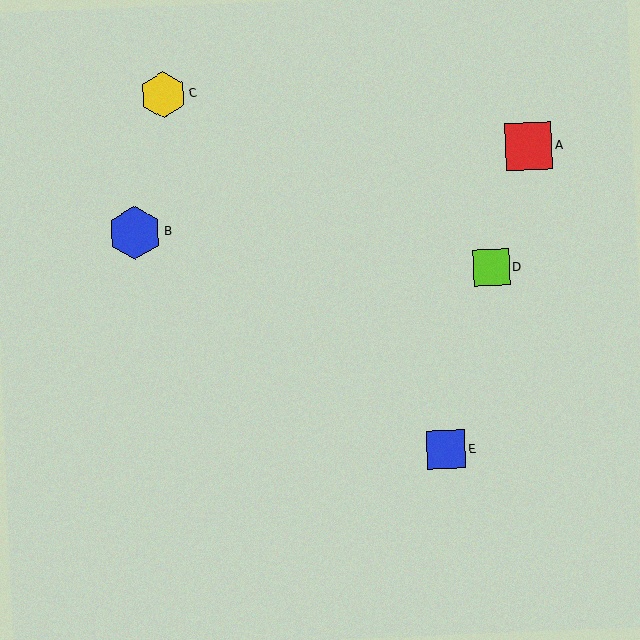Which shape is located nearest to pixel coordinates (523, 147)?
The red square (labeled A) at (529, 146) is nearest to that location.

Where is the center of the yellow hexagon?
The center of the yellow hexagon is at (163, 95).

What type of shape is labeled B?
Shape B is a blue hexagon.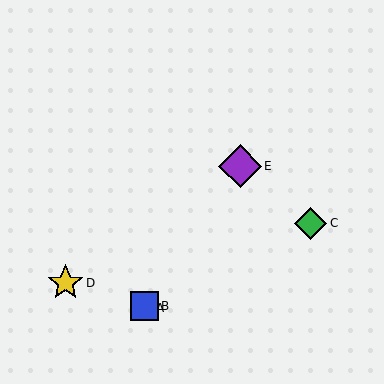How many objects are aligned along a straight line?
3 objects (A, B, E) are aligned along a straight line.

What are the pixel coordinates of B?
Object B is at (144, 306).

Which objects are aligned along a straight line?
Objects A, B, E are aligned along a straight line.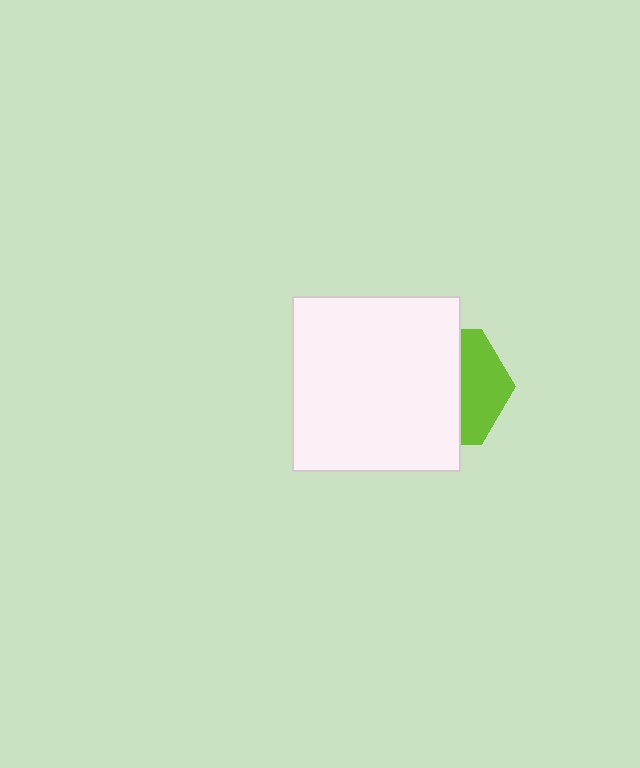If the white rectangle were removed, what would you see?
You would see the complete lime hexagon.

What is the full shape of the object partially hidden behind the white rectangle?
The partially hidden object is a lime hexagon.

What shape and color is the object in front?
The object in front is a white rectangle.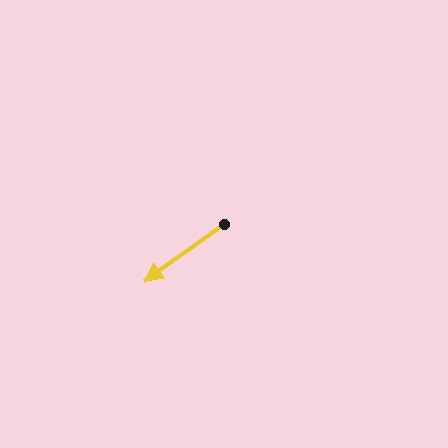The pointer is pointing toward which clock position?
Roughly 8 o'clock.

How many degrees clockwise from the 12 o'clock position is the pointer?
Approximately 234 degrees.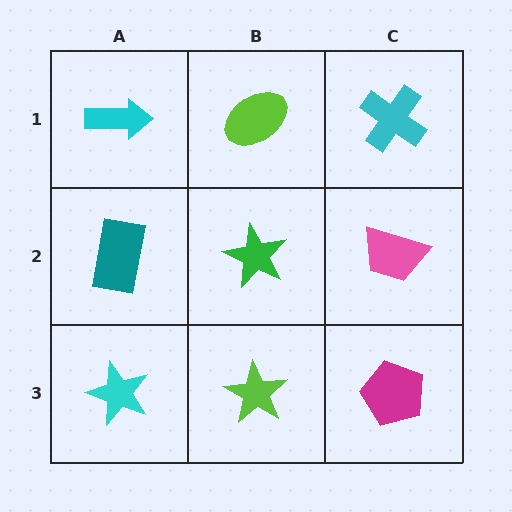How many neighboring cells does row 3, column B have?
3.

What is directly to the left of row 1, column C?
A lime ellipse.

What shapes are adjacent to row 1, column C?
A pink trapezoid (row 2, column C), a lime ellipse (row 1, column B).